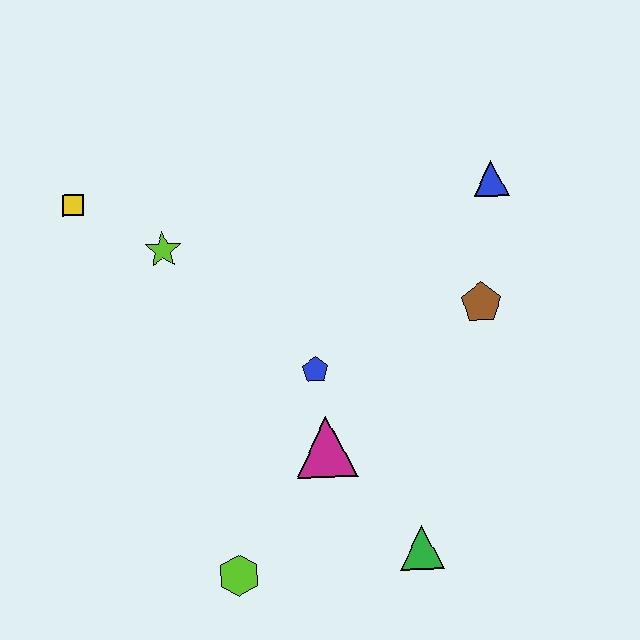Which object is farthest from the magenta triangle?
The yellow square is farthest from the magenta triangle.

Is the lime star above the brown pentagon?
Yes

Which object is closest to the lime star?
The yellow square is closest to the lime star.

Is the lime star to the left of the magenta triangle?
Yes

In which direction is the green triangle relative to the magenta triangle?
The green triangle is below the magenta triangle.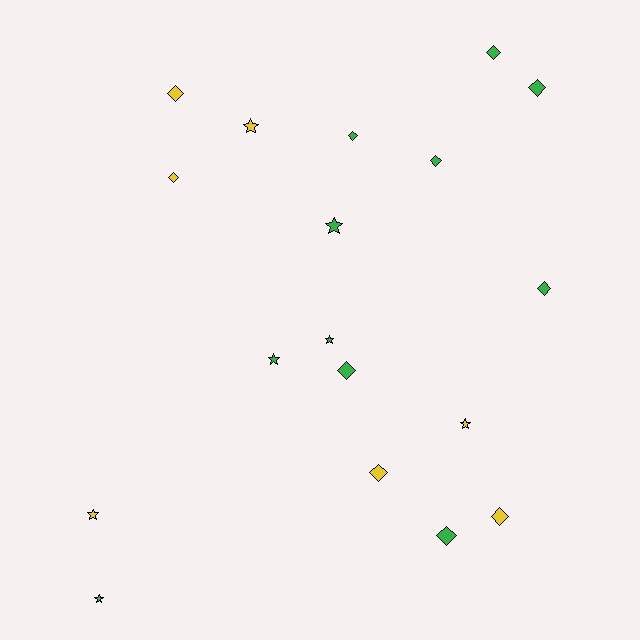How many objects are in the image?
There are 18 objects.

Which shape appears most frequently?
Diamond, with 11 objects.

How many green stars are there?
There are 4 green stars.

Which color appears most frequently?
Green, with 11 objects.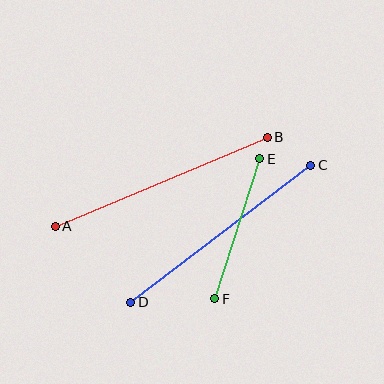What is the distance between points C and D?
The distance is approximately 226 pixels.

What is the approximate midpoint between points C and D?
The midpoint is at approximately (221, 234) pixels.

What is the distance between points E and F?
The distance is approximately 147 pixels.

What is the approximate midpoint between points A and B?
The midpoint is at approximately (161, 182) pixels.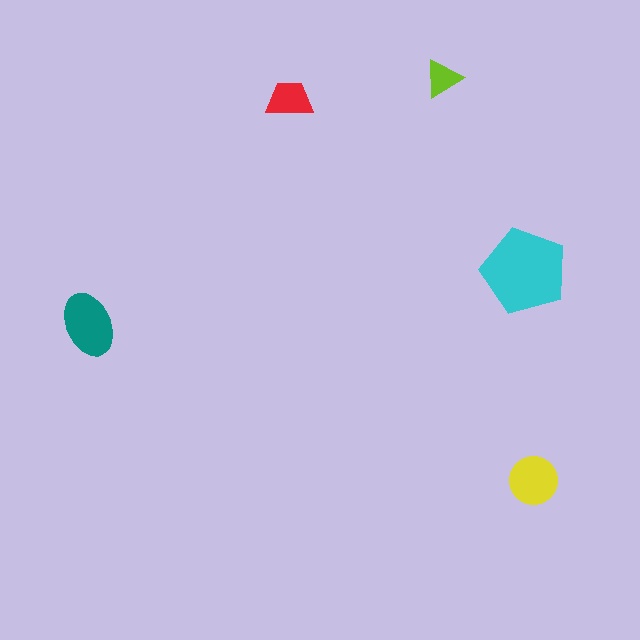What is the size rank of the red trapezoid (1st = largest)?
4th.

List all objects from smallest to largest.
The lime triangle, the red trapezoid, the yellow circle, the teal ellipse, the cyan pentagon.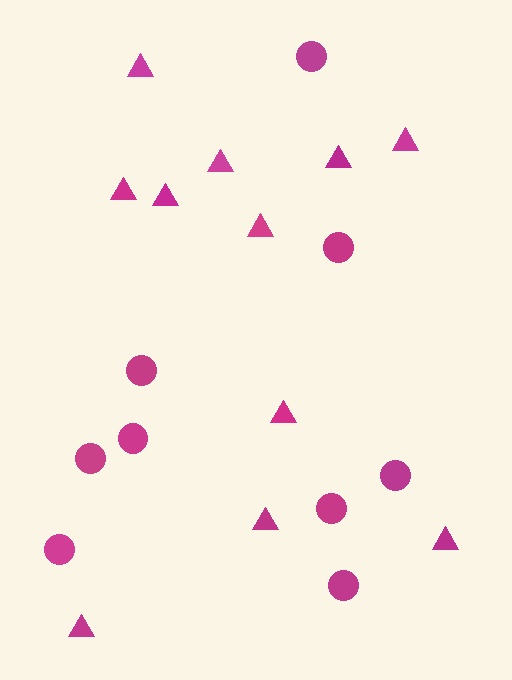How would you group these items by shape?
There are 2 groups: one group of triangles (11) and one group of circles (9).